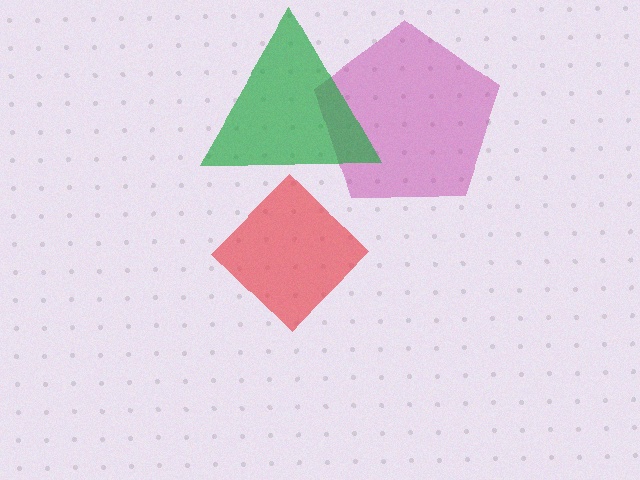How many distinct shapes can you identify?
There are 3 distinct shapes: a magenta pentagon, a green triangle, a red diamond.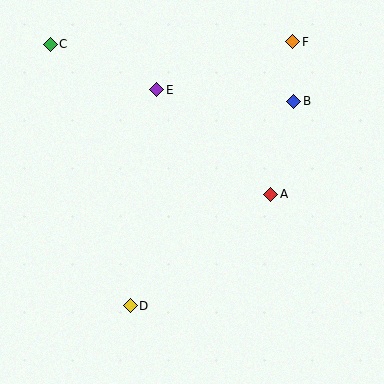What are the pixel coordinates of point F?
Point F is at (293, 42).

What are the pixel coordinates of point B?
Point B is at (294, 101).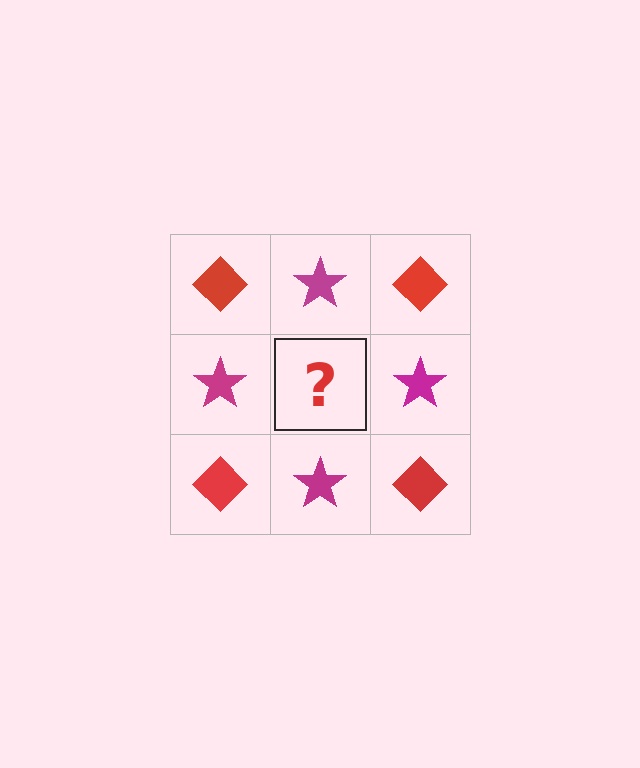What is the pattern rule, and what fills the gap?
The rule is that it alternates red diamond and magenta star in a checkerboard pattern. The gap should be filled with a red diamond.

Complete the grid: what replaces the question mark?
The question mark should be replaced with a red diamond.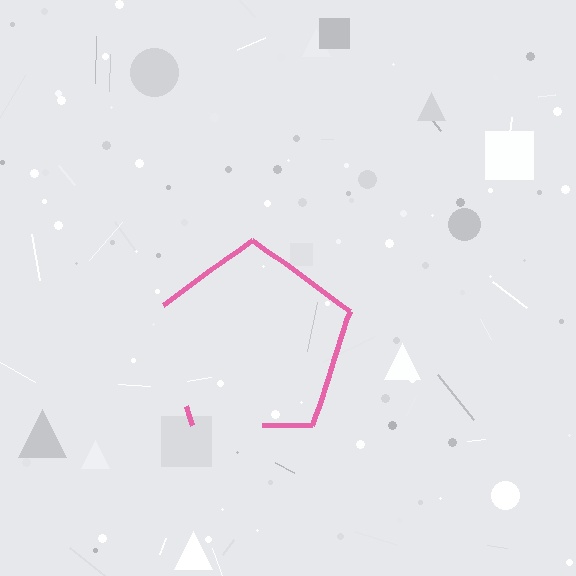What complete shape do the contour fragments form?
The contour fragments form a pentagon.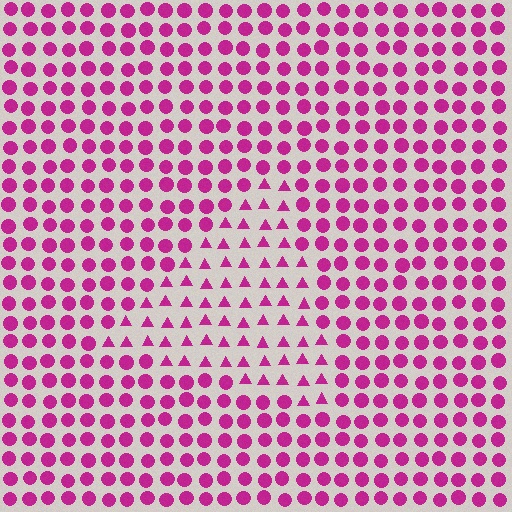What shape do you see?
I see a triangle.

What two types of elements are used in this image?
The image uses triangles inside the triangle region and circles outside it.